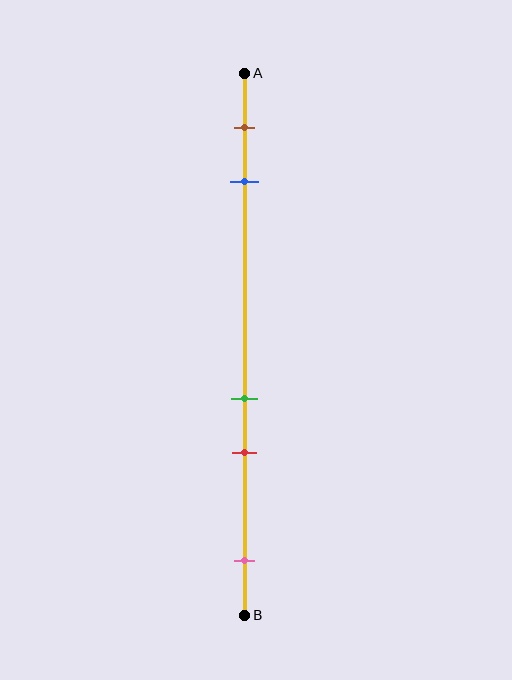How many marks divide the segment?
There are 5 marks dividing the segment.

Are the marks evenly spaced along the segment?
No, the marks are not evenly spaced.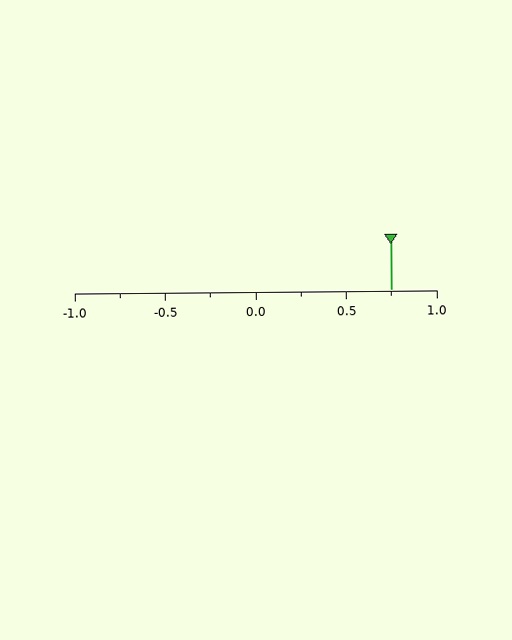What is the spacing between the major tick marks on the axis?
The major ticks are spaced 0.5 apart.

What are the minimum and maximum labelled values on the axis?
The axis runs from -1.0 to 1.0.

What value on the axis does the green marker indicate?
The marker indicates approximately 0.75.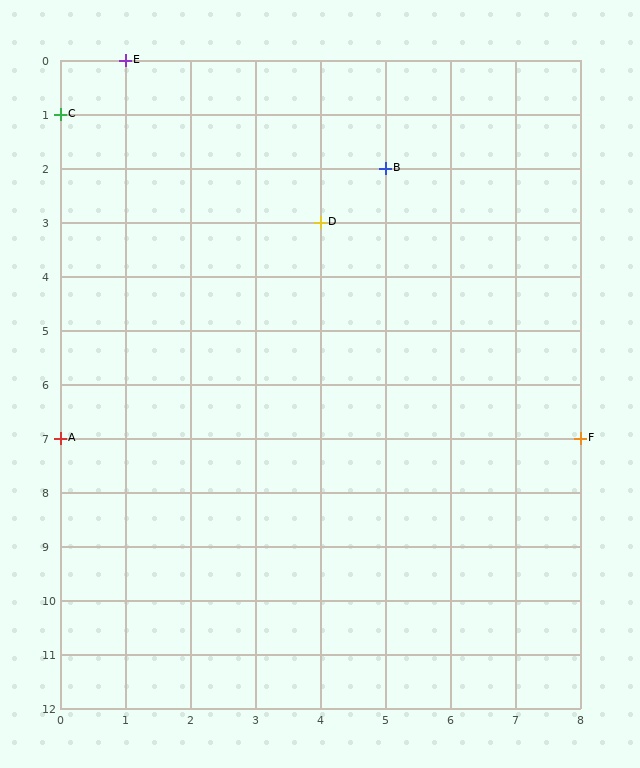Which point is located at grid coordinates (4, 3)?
Point D is at (4, 3).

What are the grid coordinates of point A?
Point A is at grid coordinates (0, 7).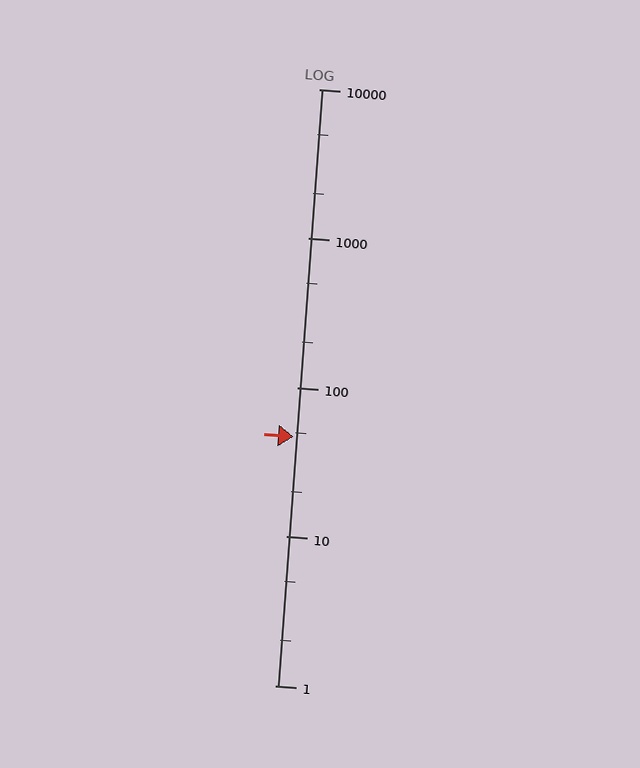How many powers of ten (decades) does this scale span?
The scale spans 4 decades, from 1 to 10000.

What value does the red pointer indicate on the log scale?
The pointer indicates approximately 47.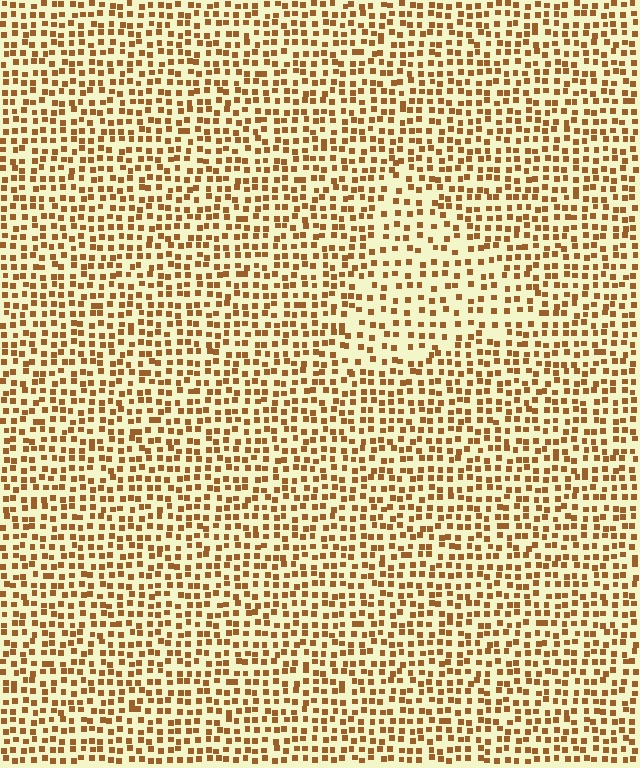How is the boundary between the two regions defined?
The boundary is defined by a change in element density (approximately 1.6x ratio). All elements are the same color, size, and shape.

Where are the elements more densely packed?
The elements are more densely packed outside the triangle boundary.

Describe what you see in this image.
The image contains small brown elements arranged at two different densities. A triangle-shaped region is visible where the elements are less densely packed than the surrounding area.